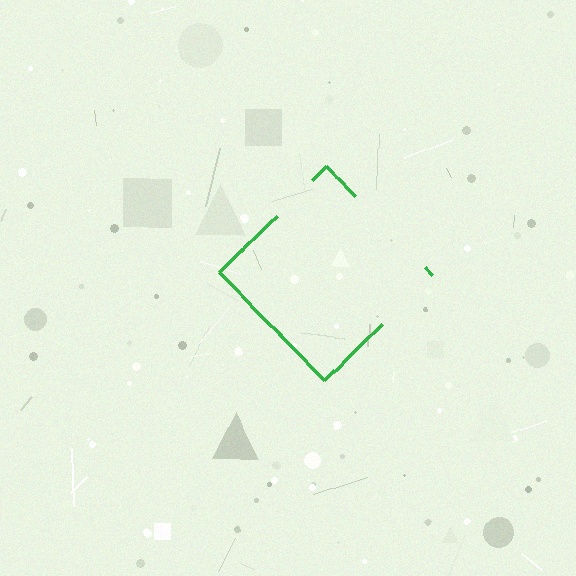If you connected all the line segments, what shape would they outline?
They would outline a diamond.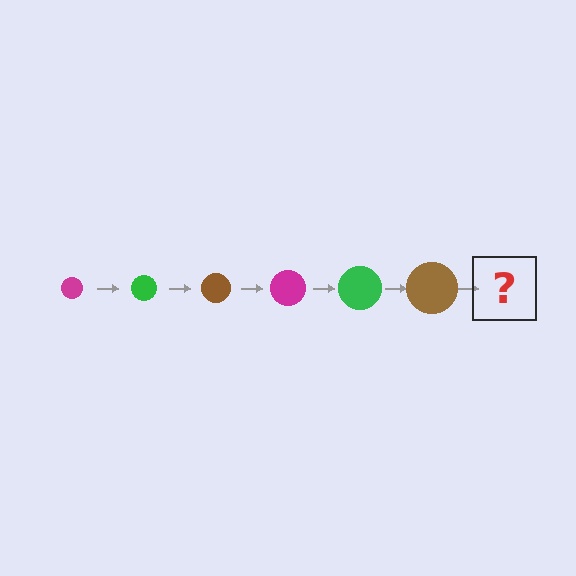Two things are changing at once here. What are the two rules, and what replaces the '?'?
The two rules are that the circle grows larger each step and the color cycles through magenta, green, and brown. The '?' should be a magenta circle, larger than the previous one.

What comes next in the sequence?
The next element should be a magenta circle, larger than the previous one.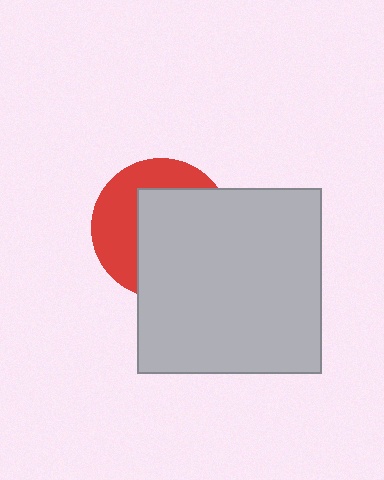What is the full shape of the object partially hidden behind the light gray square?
The partially hidden object is a red circle.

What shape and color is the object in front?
The object in front is a light gray square.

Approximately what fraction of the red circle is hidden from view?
Roughly 59% of the red circle is hidden behind the light gray square.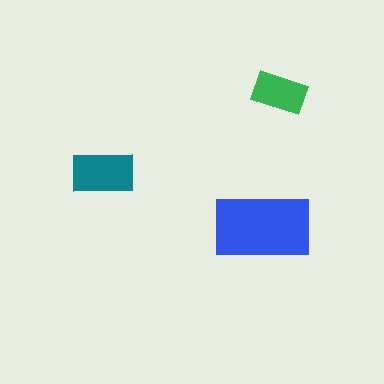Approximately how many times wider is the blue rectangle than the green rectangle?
About 2 times wider.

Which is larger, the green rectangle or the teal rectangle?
The teal one.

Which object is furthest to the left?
The teal rectangle is leftmost.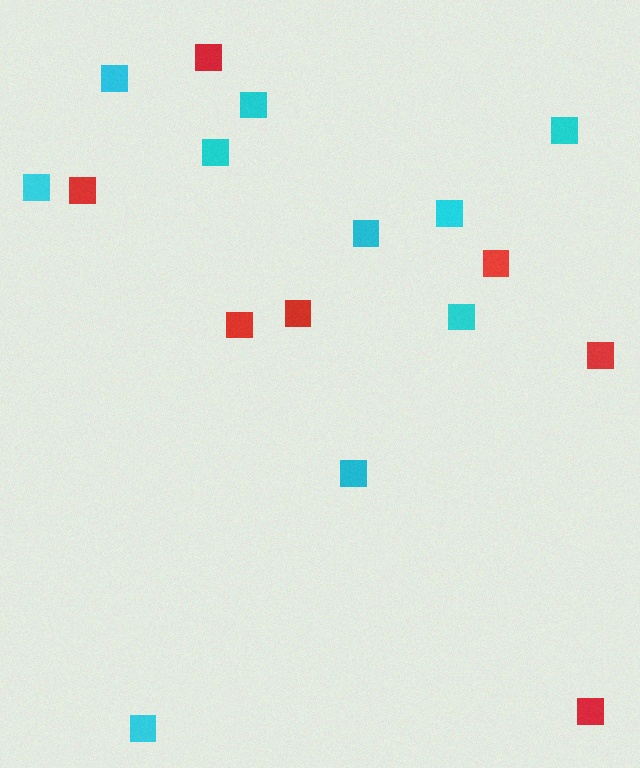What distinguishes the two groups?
There are 2 groups: one group of cyan squares (10) and one group of red squares (7).